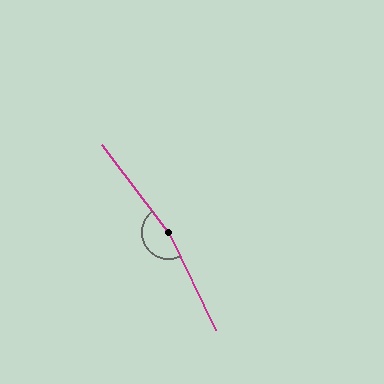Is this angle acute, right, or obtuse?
It is obtuse.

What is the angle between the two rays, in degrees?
Approximately 169 degrees.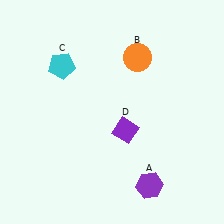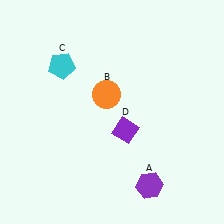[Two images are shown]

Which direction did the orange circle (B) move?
The orange circle (B) moved down.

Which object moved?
The orange circle (B) moved down.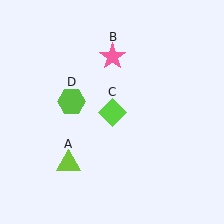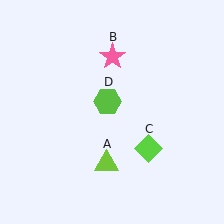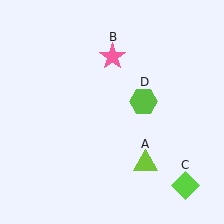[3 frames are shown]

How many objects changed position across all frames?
3 objects changed position: lime triangle (object A), lime diamond (object C), lime hexagon (object D).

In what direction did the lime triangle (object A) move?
The lime triangle (object A) moved right.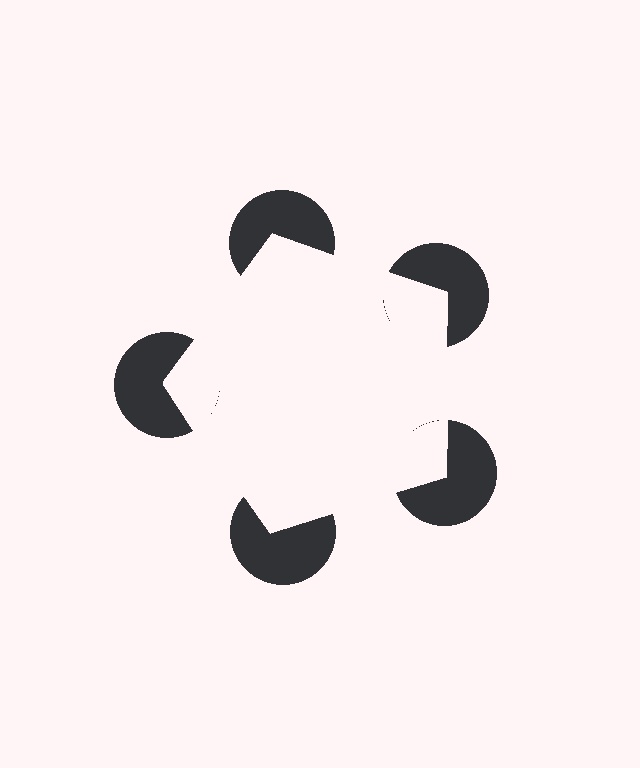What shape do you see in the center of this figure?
An illusory pentagon — its edges are inferred from the aligned wedge cuts in the pac-man discs, not physically drawn.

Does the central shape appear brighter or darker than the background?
It typically appears slightly brighter than the background, even though no actual brightness change is drawn.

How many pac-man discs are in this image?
There are 5 — one at each vertex of the illusory pentagon.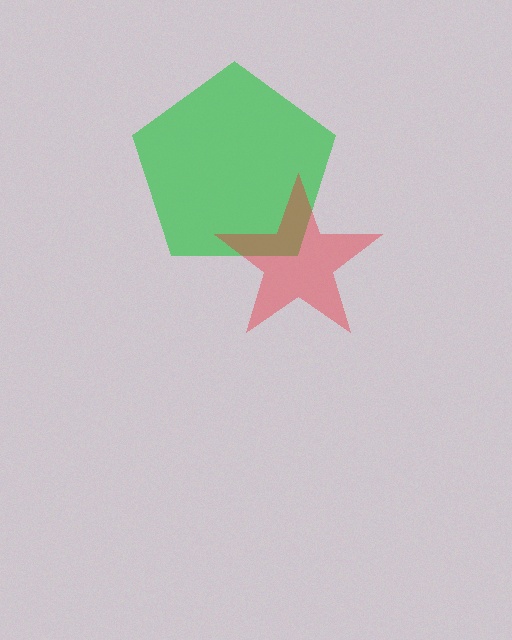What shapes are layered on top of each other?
The layered shapes are: a green pentagon, a red star.